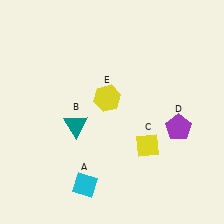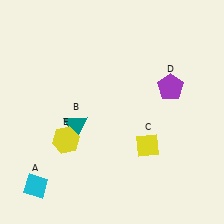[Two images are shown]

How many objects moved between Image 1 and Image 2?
3 objects moved between the two images.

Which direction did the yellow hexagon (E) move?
The yellow hexagon (E) moved down.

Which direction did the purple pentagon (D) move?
The purple pentagon (D) moved up.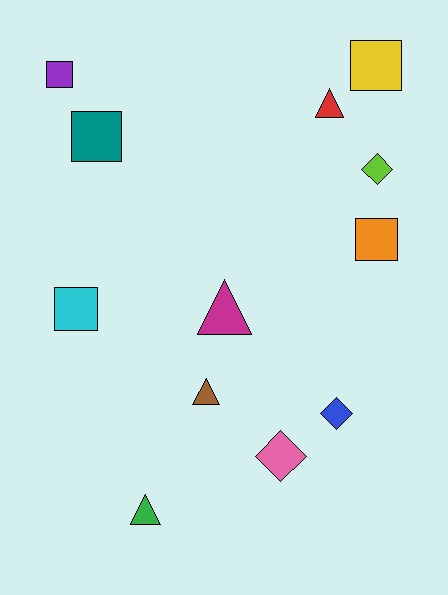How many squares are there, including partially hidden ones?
There are 5 squares.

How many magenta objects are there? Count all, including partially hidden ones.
There is 1 magenta object.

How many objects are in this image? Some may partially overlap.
There are 12 objects.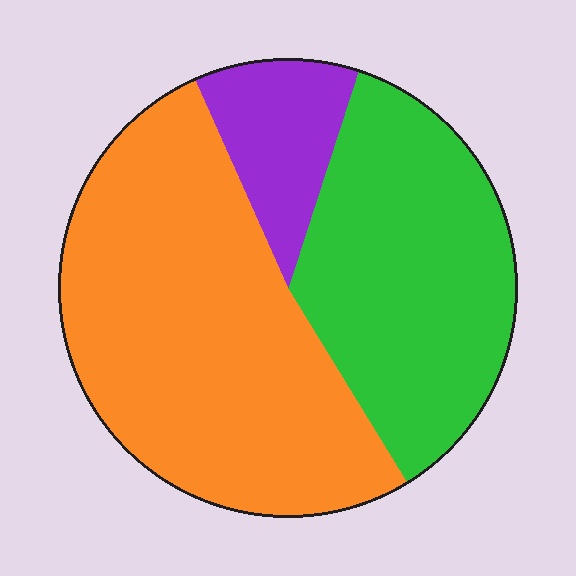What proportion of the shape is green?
Green takes up about three eighths (3/8) of the shape.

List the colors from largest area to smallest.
From largest to smallest: orange, green, purple.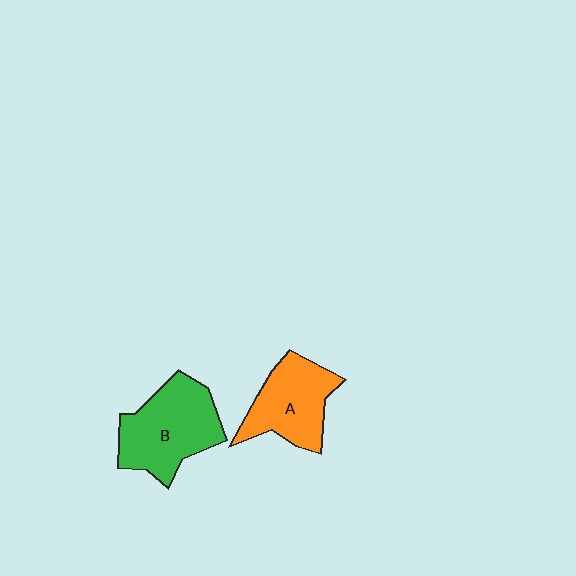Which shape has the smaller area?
Shape A (orange).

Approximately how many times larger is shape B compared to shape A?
Approximately 1.2 times.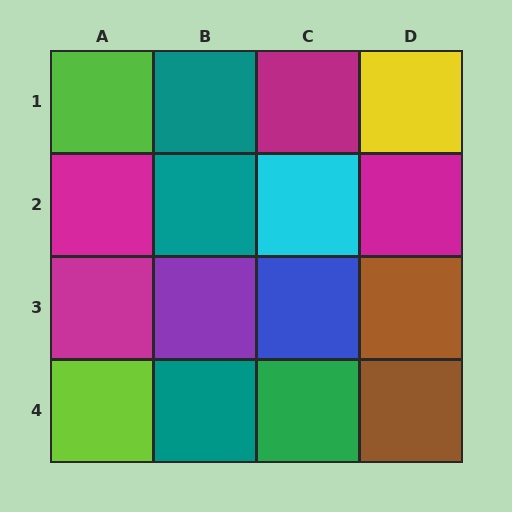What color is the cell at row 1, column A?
Lime.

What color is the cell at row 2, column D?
Magenta.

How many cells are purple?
1 cell is purple.